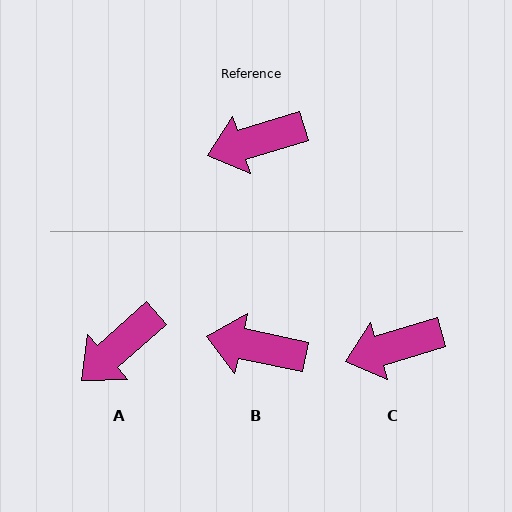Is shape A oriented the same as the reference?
No, it is off by about 25 degrees.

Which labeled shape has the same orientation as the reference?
C.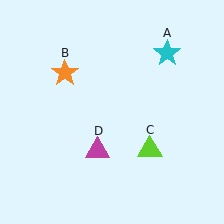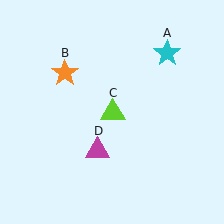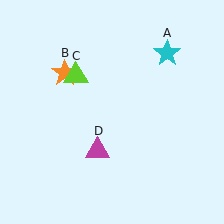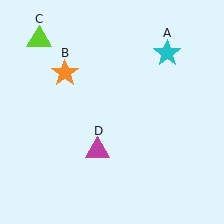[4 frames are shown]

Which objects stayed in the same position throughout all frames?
Cyan star (object A) and orange star (object B) and magenta triangle (object D) remained stationary.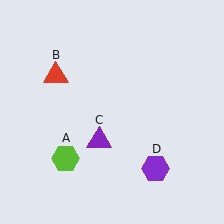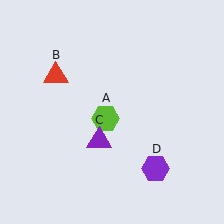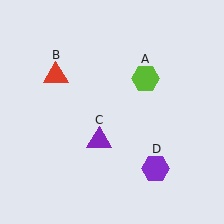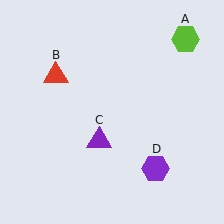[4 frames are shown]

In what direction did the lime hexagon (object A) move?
The lime hexagon (object A) moved up and to the right.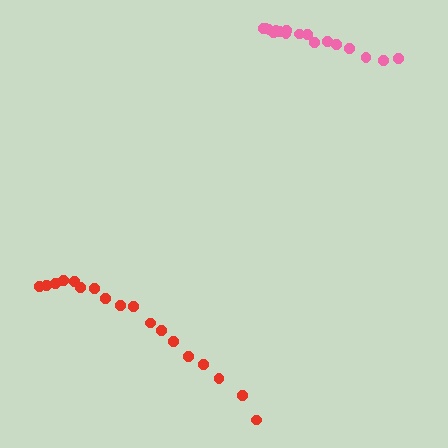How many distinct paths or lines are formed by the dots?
There are 2 distinct paths.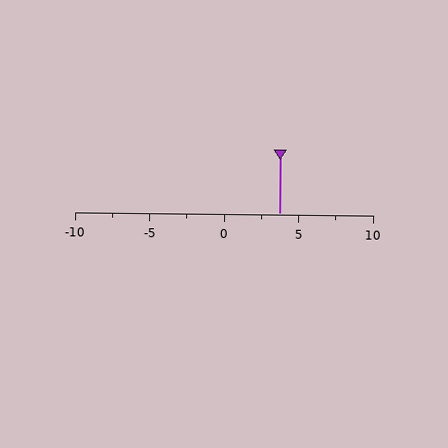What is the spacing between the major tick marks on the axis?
The major ticks are spaced 5 apart.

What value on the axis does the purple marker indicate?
The marker indicates approximately 3.8.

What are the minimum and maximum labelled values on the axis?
The axis runs from -10 to 10.